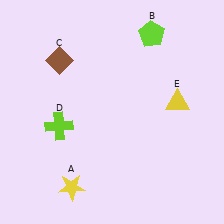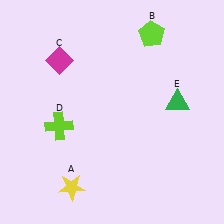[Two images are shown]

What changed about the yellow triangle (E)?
In Image 1, E is yellow. In Image 2, it changed to green.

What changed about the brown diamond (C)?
In Image 1, C is brown. In Image 2, it changed to magenta.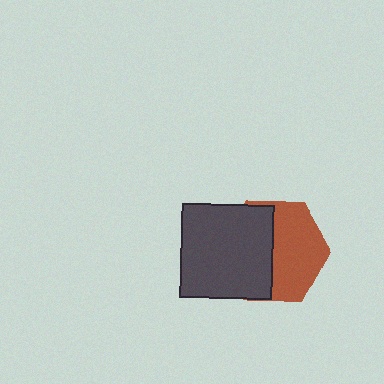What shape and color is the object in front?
The object in front is a dark gray rectangle.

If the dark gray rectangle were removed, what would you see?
You would see the complete brown hexagon.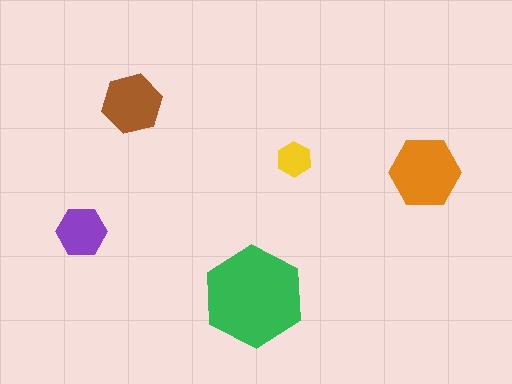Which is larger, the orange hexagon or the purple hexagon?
The orange one.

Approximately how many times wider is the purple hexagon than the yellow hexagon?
About 1.5 times wider.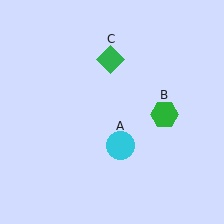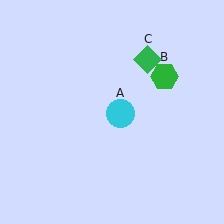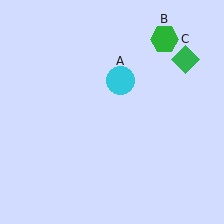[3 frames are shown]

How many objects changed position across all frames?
3 objects changed position: cyan circle (object A), green hexagon (object B), green diamond (object C).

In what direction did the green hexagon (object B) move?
The green hexagon (object B) moved up.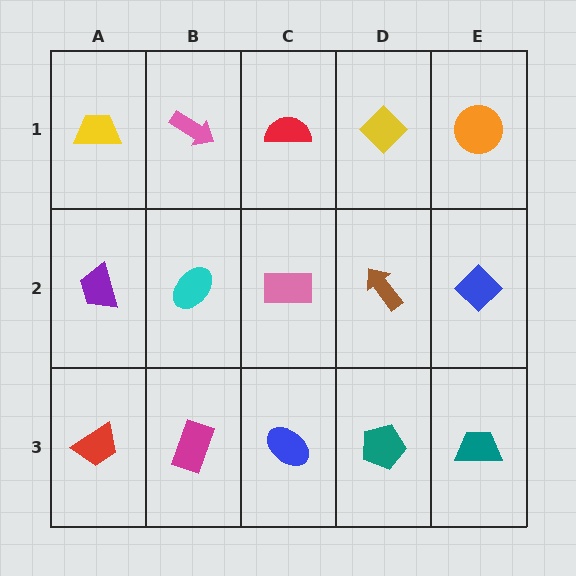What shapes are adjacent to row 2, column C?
A red semicircle (row 1, column C), a blue ellipse (row 3, column C), a cyan ellipse (row 2, column B), a brown arrow (row 2, column D).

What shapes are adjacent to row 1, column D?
A brown arrow (row 2, column D), a red semicircle (row 1, column C), an orange circle (row 1, column E).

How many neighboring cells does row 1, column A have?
2.